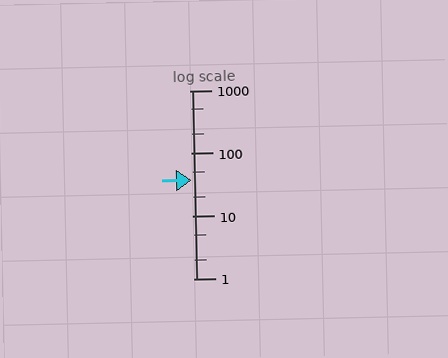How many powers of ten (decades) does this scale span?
The scale spans 3 decades, from 1 to 1000.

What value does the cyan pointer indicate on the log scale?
The pointer indicates approximately 38.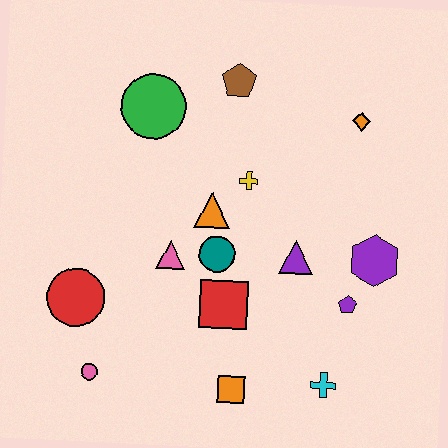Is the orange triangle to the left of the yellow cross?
Yes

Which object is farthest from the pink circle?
The orange diamond is farthest from the pink circle.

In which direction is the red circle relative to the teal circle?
The red circle is to the left of the teal circle.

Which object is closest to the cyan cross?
The purple pentagon is closest to the cyan cross.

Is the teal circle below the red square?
No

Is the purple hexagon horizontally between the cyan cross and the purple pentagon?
No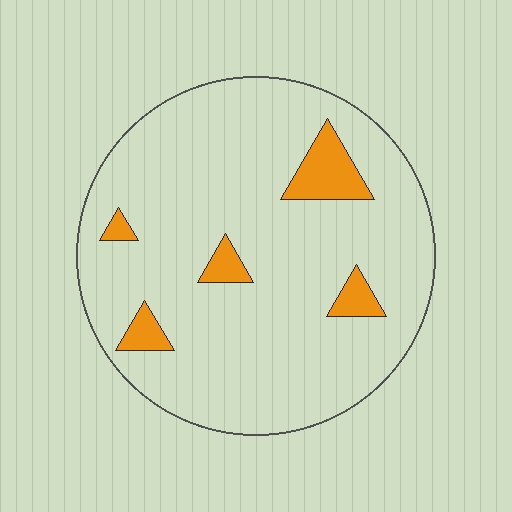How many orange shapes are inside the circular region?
5.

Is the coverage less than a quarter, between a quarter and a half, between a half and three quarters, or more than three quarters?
Less than a quarter.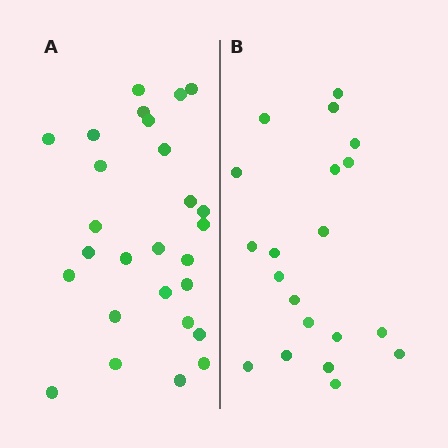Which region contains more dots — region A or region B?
Region A (the left region) has more dots.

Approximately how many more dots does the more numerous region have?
Region A has roughly 8 or so more dots than region B.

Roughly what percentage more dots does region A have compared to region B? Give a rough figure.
About 35% more.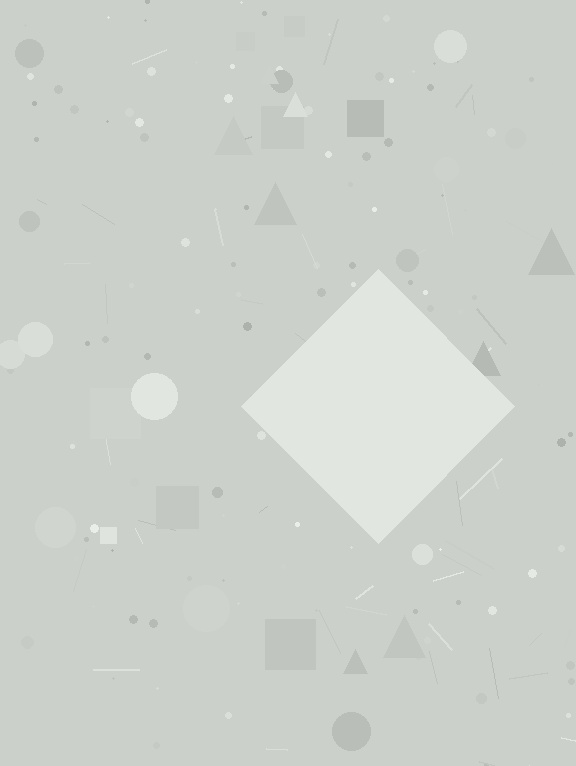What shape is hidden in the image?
A diamond is hidden in the image.